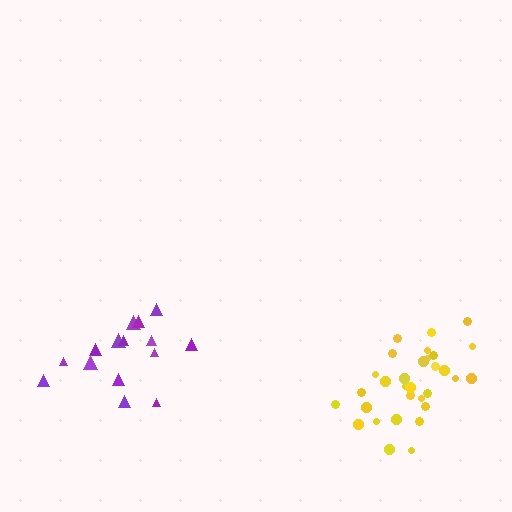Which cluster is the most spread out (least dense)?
Purple.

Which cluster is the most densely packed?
Yellow.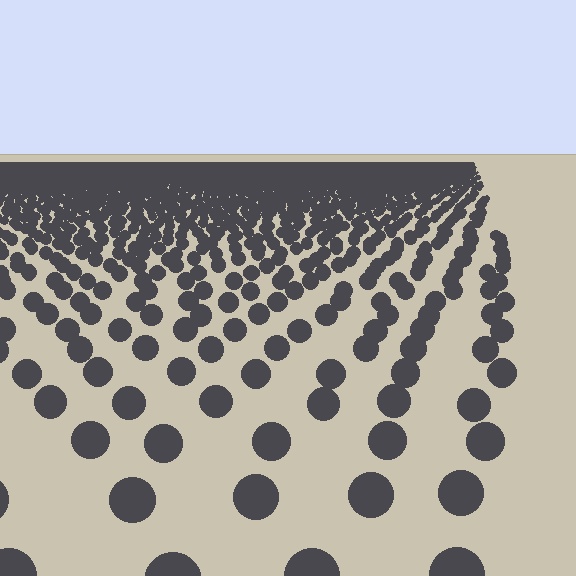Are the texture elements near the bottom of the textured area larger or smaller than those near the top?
Larger. Near the bottom, elements are closer to the viewer and appear at a bigger on-screen size.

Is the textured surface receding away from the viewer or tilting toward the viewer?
The surface is receding away from the viewer. Texture elements get smaller and denser toward the top.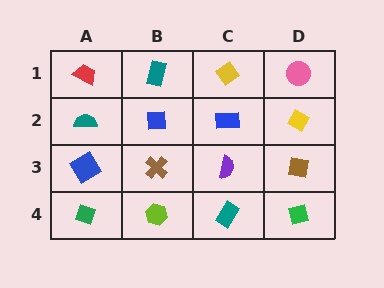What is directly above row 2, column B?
A teal rectangle.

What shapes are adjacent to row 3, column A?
A teal semicircle (row 2, column A), a green diamond (row 4, column A), a brown cross (row 3, column B).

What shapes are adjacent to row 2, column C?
A yellow diamond (row 1, column C), a purple semicircle (row 3, column C), a blue square (row 2, column B), a yellow diamond (row 2, column D).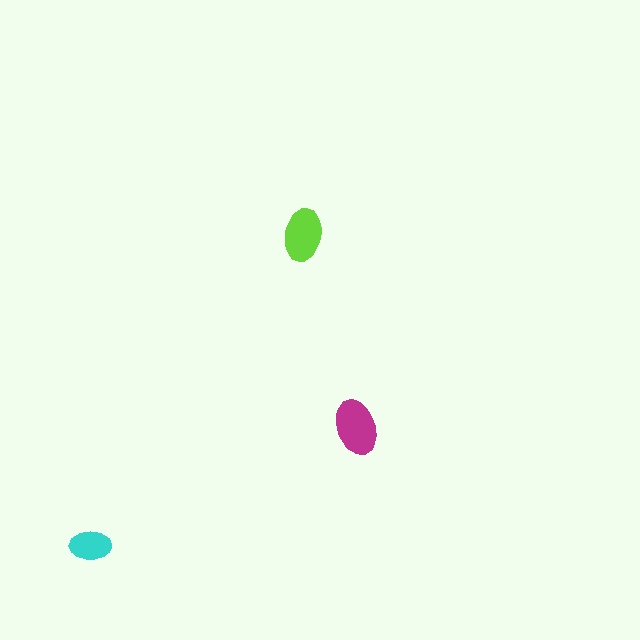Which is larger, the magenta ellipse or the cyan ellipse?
The magenta one.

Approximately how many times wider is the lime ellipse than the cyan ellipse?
About 1.5 times wider.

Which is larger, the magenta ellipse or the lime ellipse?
The magenta one.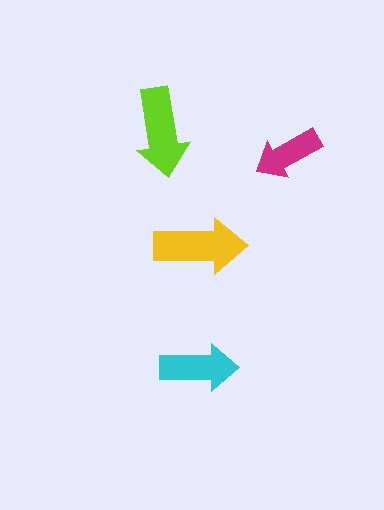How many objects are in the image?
There are 4 objects in the image.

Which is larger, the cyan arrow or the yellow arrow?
The yellow one.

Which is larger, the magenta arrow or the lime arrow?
The lime one.